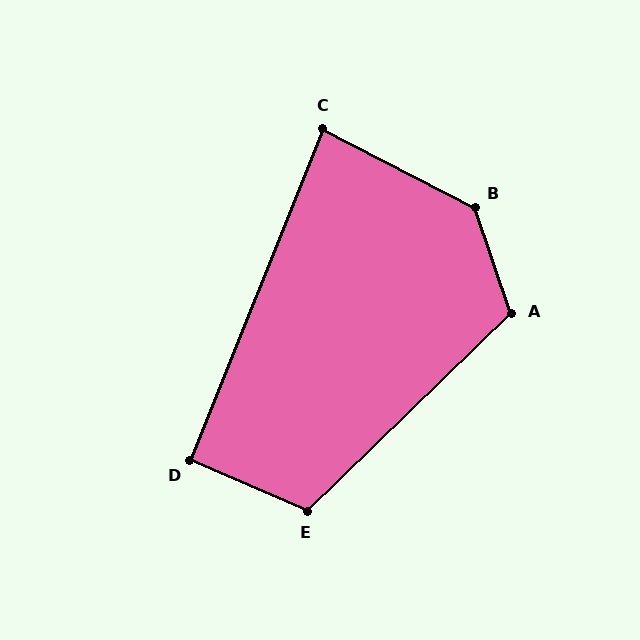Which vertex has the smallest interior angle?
C, at approximately 85 degrees.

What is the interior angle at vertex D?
Approximately 92 degrees (approximately right).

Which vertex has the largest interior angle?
B, at approximately 136 degrees.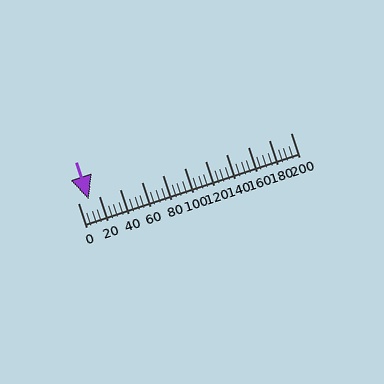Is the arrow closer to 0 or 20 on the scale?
The arrow is closer to 20.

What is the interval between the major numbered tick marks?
The major tick marks are spaced 20 units apart.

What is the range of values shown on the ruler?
The ruler shows values from 0 to 200.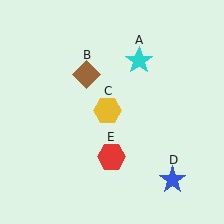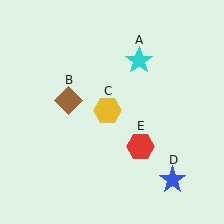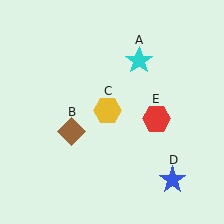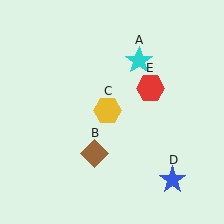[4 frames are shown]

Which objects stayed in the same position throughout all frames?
Cyan star (object A) and yellow hexagon (object C) and blue star (object D) remained stationary.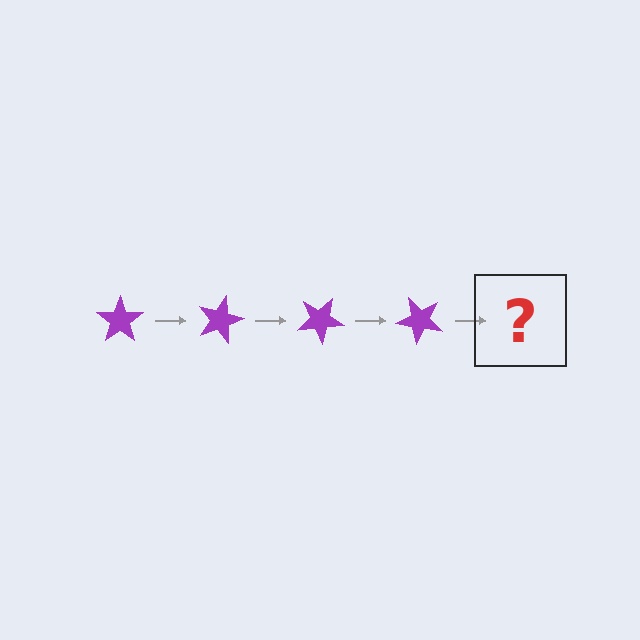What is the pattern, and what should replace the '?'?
The pattern is that the star rotates 15 degrees each step. The '?' should be a purple star rotated 60 degrees.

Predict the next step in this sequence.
The next step is a purple star rotated 60 degrees.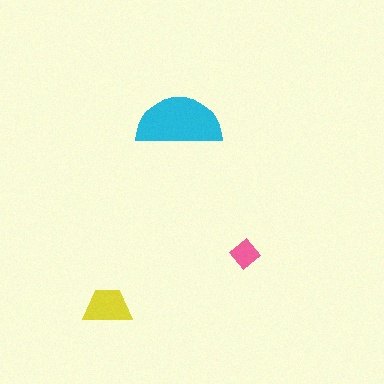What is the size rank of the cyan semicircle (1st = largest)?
1st.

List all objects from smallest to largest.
The pink diamond, the yellow trapezoid, the cyan semicircle.